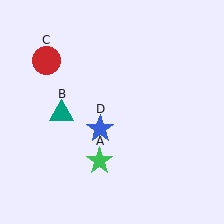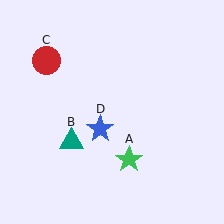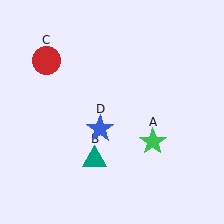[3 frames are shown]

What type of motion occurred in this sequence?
The green star (object A), teal triangle (object B) rotated counterclockwise around the center of the scene.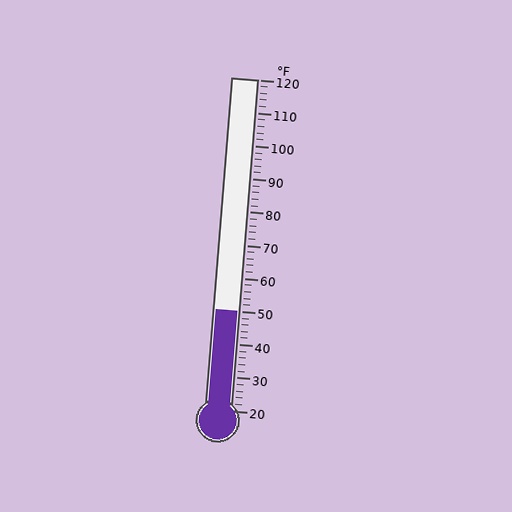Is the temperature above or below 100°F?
The temperature is below 100°F.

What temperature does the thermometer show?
The thermometer shows approximately 50°F.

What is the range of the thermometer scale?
The thermometer scale ranges from 20°F to 120°F.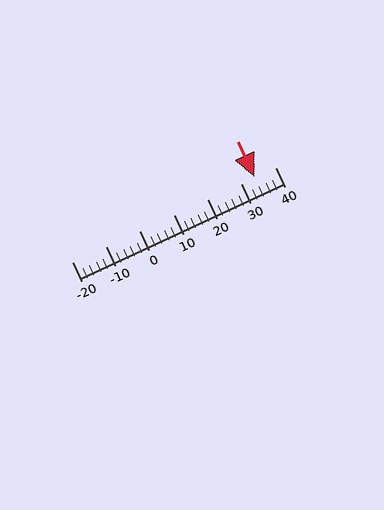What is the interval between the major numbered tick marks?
The major tick marks are spaced 10 units apart.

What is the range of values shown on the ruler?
The ruler shows values from -20 to 40.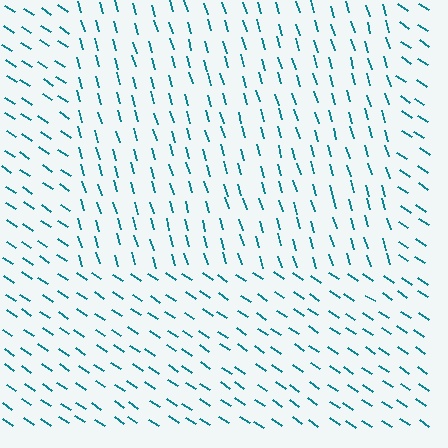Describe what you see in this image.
The image is filled with small teal line segments. A rectangle region in the image has lines oriented differently from the surrounding lines, creating a visible texture boundary.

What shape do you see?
I see a rectangle.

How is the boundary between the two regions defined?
The boundary is defined purely by a change in line orientation (approximately 40 degrees difference). All lines are the same color and thickness.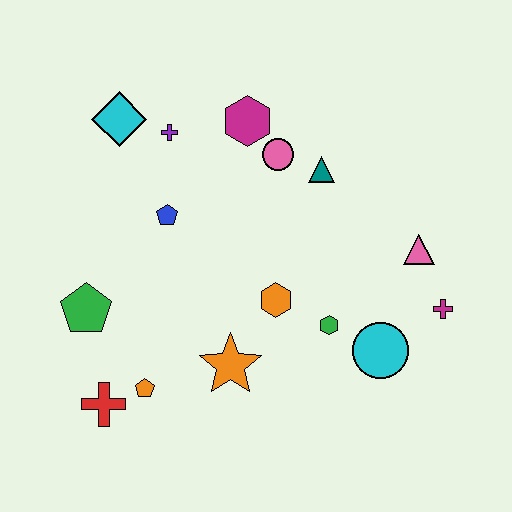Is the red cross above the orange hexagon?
No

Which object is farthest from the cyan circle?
The cyan diamond is farthest from the cyan circle.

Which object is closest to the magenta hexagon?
The pink circle is closest to the magenta hexagon.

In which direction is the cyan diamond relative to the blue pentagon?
The cyan diamond is above the blue pentagon.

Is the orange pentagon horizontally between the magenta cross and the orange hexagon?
No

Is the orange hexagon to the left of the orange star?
No